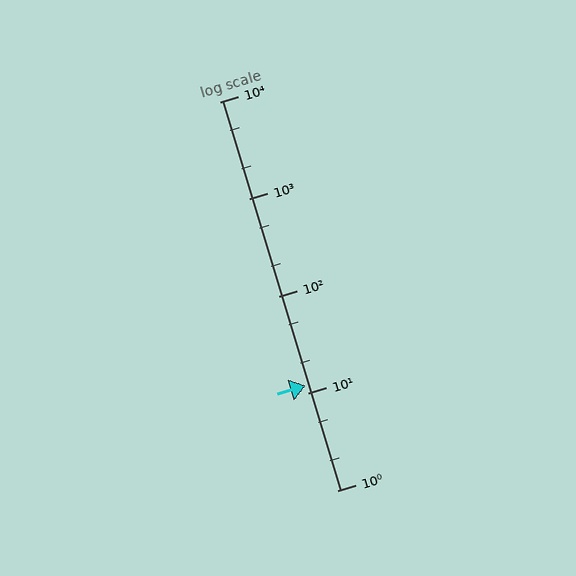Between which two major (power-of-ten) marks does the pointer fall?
The pointer is between 10 and 100.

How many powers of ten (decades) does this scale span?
The scale spans 4 decades, from 1 to 10000.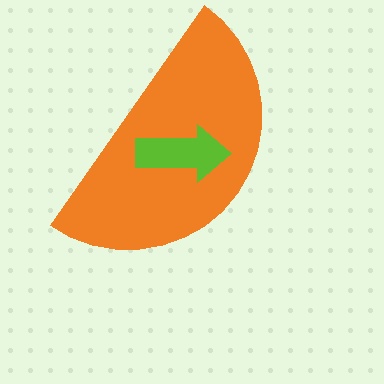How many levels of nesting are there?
2.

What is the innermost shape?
The lime arrow.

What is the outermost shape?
The orange semicircle.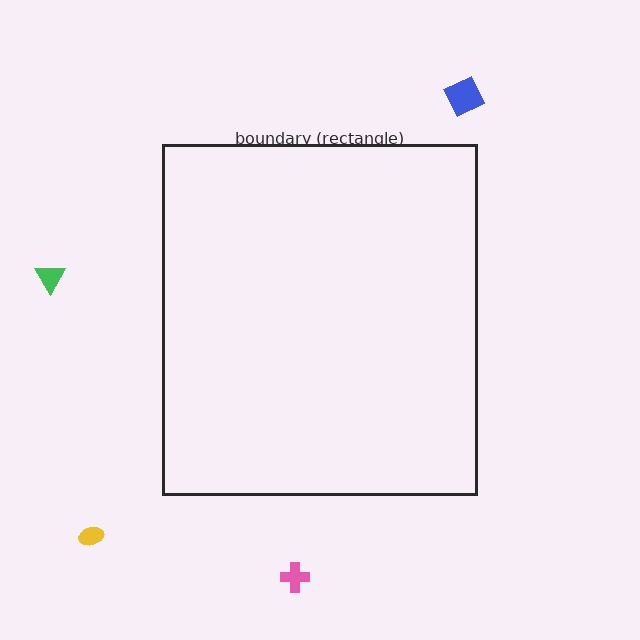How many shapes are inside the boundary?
0 inside, 4 outside.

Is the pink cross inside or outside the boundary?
Outside.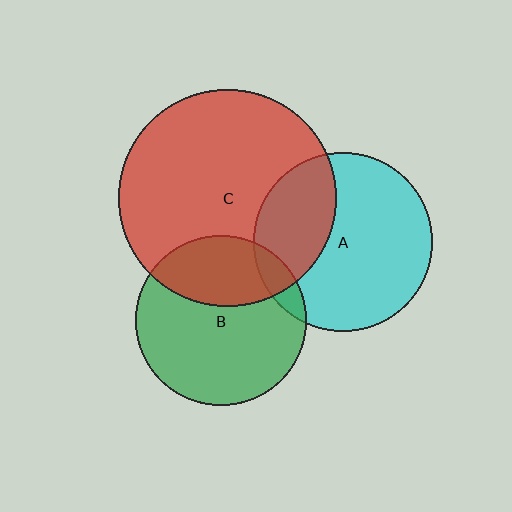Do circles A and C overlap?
Yes.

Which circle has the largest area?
Circle C (red).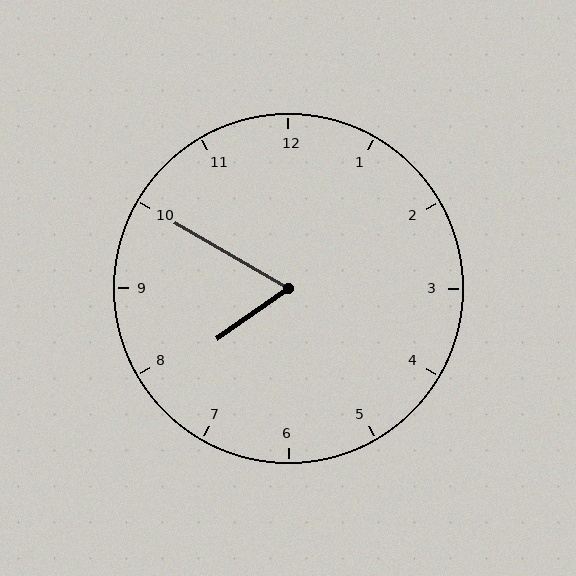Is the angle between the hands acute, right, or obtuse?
It is acute.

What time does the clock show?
7:50.